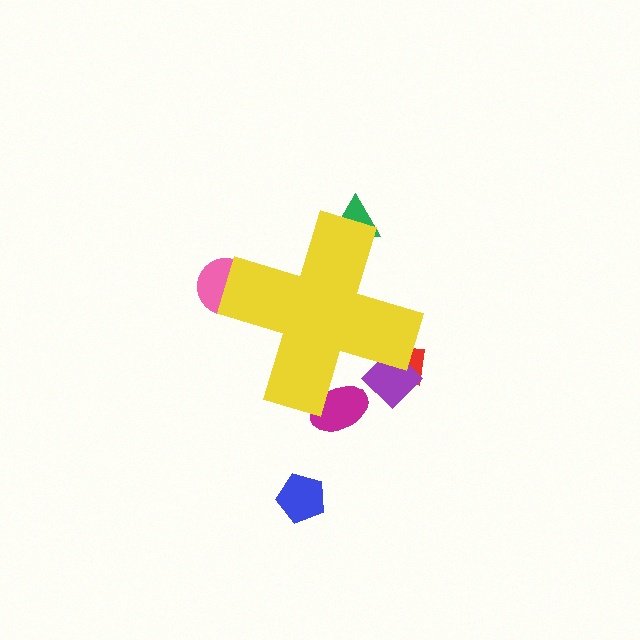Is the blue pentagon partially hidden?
No, the blue pentagon is fully visible.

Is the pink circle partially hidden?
Yes, the pink circle is partially hidden behind the yellow cross.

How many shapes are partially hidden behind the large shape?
5 shapes are partially hidden.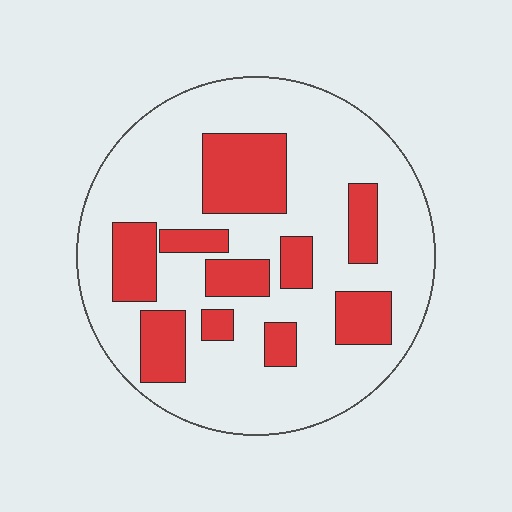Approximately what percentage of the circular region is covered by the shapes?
Approximately 25%.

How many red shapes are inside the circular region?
10.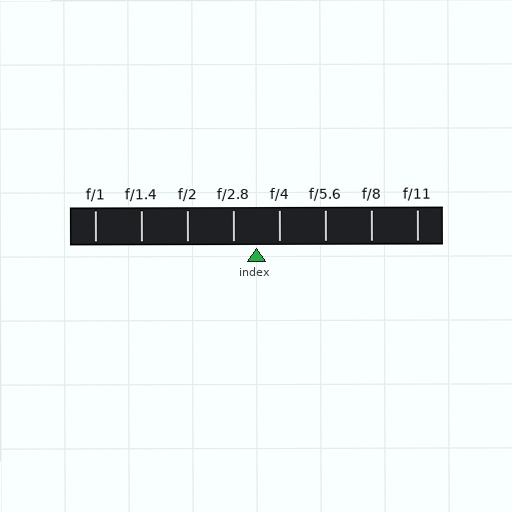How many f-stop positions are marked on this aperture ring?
There are 8 f-stop positions marked.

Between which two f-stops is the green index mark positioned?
The index mark is between f/2.8 and f/4.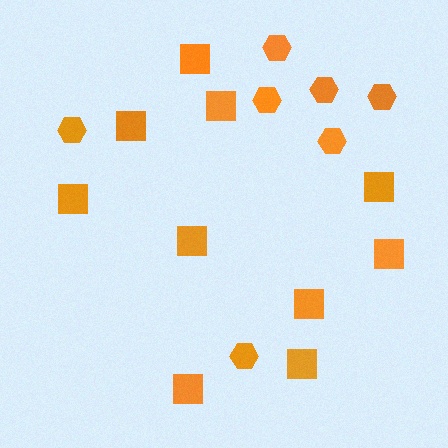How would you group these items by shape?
There are 2 groups: one group of squares (10) and one group of hexagons (7).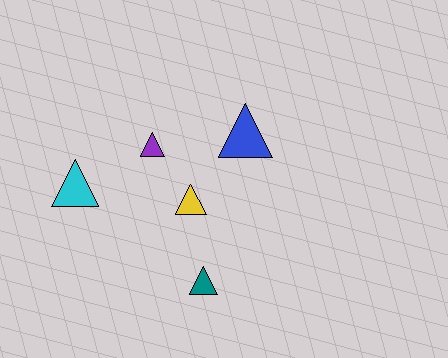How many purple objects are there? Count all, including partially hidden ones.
There is 1 purple object.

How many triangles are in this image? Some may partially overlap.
There are 5 triangles.